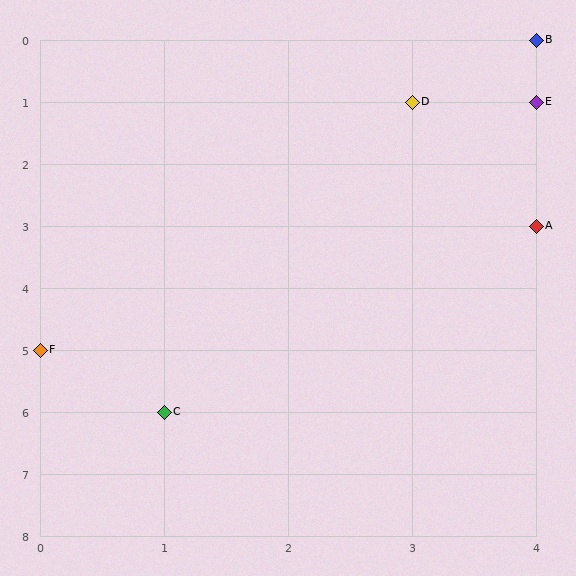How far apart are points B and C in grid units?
Points B and C are 3 columns and 6 rows apart (about 6.7 grid units diagonally).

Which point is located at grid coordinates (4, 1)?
Point E is at (4, 1).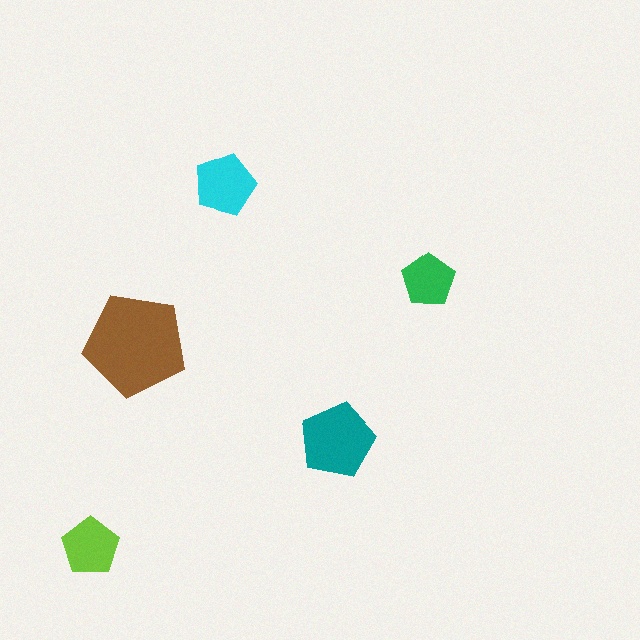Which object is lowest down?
The lime pentagon is bottommost.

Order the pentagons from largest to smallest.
the brown one, the teal one, the cyan one, the lime one, the green one.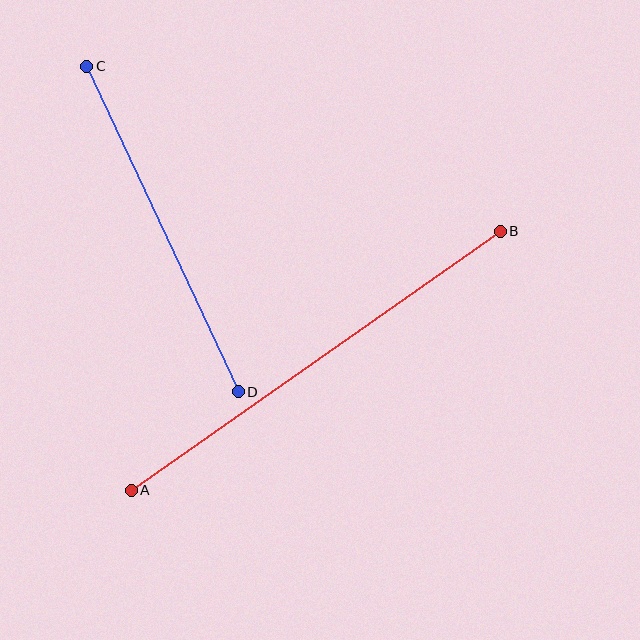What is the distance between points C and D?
The distance is approximately 359 pixels.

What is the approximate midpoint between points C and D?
The midpoint is at approximately (163, 229) pixels.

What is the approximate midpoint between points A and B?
The midpoint is at approximately (316, 361) pixels.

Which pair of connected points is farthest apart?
Points A and B are farthest apart.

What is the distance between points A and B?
The distance is approximately 451 pixels.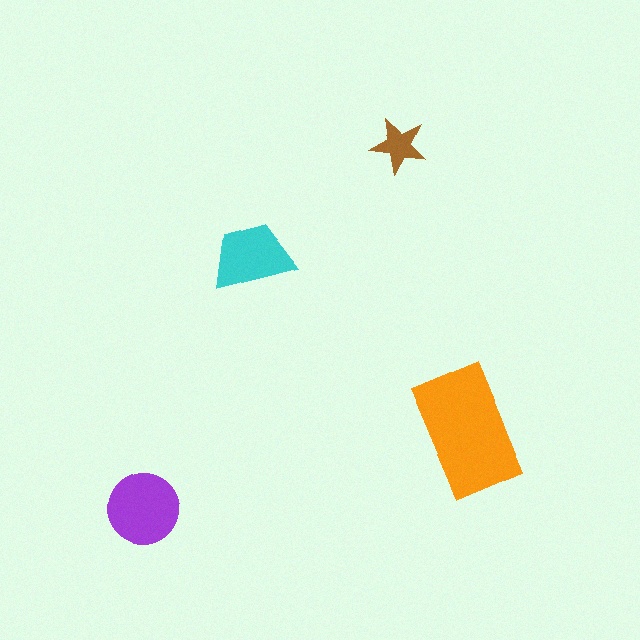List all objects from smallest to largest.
The brown star, the cyan trapezoid, the purple circle, the orange rectangle.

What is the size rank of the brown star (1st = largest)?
4th.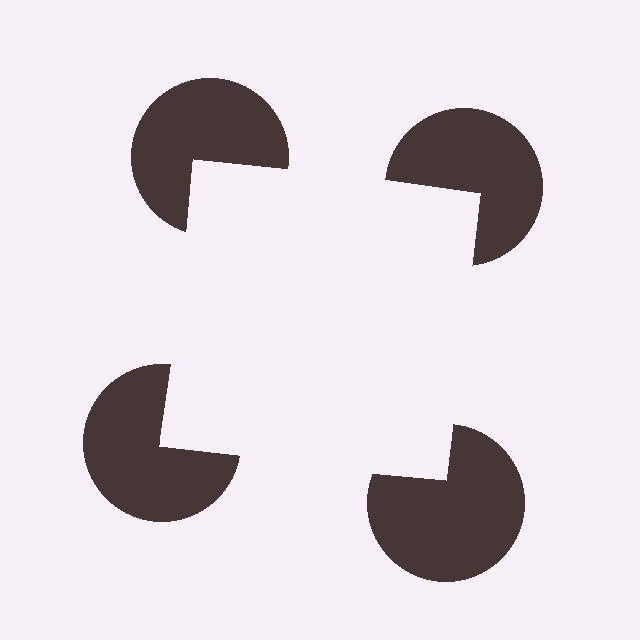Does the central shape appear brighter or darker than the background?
It typically appears slightly brighter than the background, even though no actual brightness change is drawn.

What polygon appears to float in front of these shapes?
An illusory square — its edges are inferred from the aligned wedge cuts in the pac-man discs, not physically drawn.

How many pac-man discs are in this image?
There are 4 — one at each vertex of the illusory square.